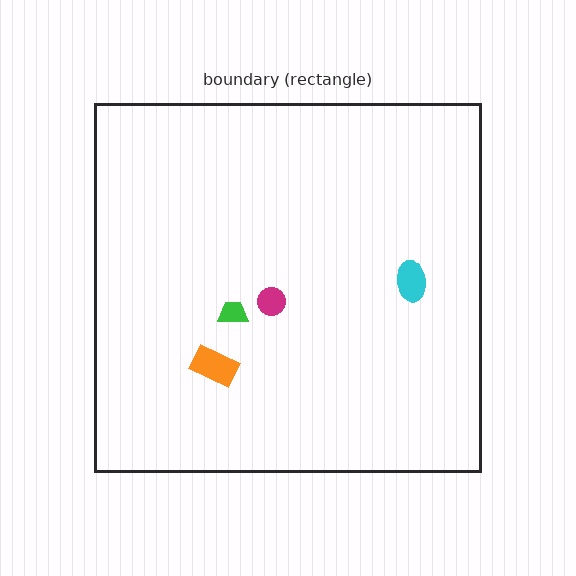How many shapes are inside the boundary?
4 inside, 0 outside.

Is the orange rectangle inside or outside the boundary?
Inside.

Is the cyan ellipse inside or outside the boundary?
Inside.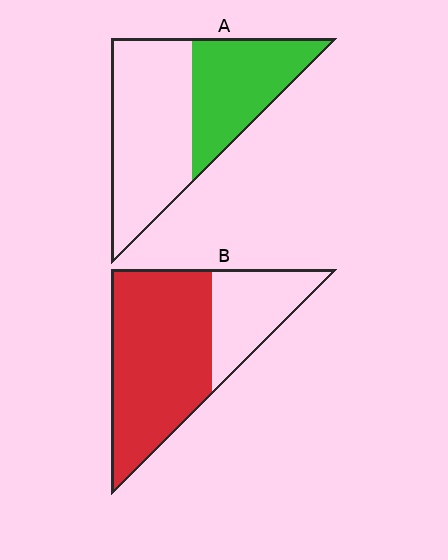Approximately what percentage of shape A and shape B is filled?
A is approximately 40% and B is approximately 70%.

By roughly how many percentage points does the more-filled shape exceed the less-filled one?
By roughly 30 percentage points (B over A).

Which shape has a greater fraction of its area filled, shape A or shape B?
Shape B.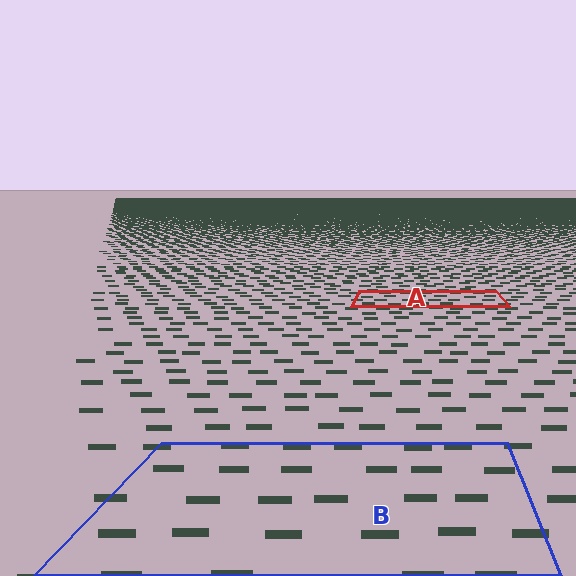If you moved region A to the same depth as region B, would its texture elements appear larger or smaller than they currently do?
They would appear larger. At a closer depth, the same texture elements are projected at a bigger on-screen size.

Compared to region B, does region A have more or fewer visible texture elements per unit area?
Region A has more texture elements per unit area — they are packed more densely because it is farther away.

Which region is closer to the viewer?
Region B is closer. The texture elements there are larger and more spread out.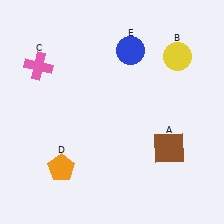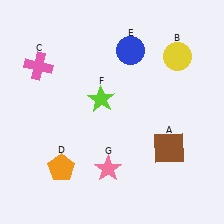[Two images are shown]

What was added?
A lime star (F), a pink star (G) were added in Image 2.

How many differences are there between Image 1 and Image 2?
There are 2 differences between the two images.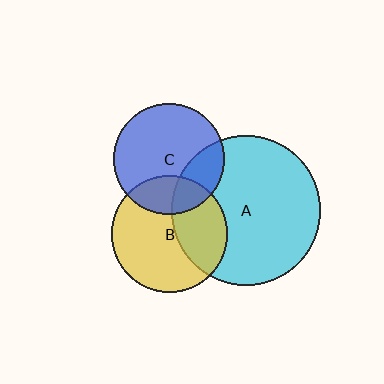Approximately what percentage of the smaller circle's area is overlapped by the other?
Approximately 25%.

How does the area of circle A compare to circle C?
Approximately 1.8 times.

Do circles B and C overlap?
Yes.